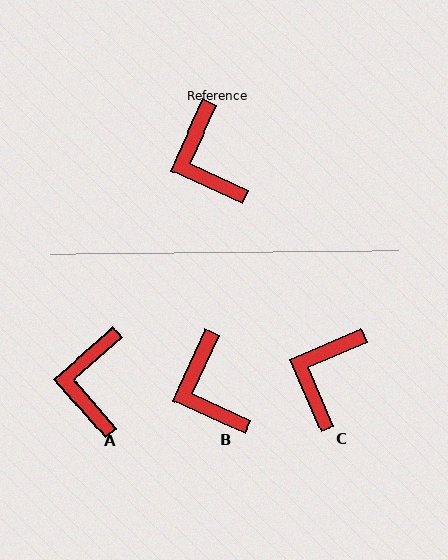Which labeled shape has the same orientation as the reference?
B.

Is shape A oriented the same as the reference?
No, it is off by about 24 degrees.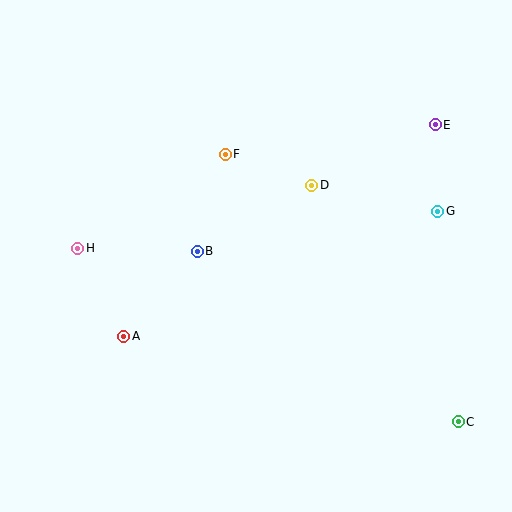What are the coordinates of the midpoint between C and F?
The midpoint between C and F is at (342, 288).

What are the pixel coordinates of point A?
Point A is at (124, 336).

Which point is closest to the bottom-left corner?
Point A is closest to the bottom-left corner.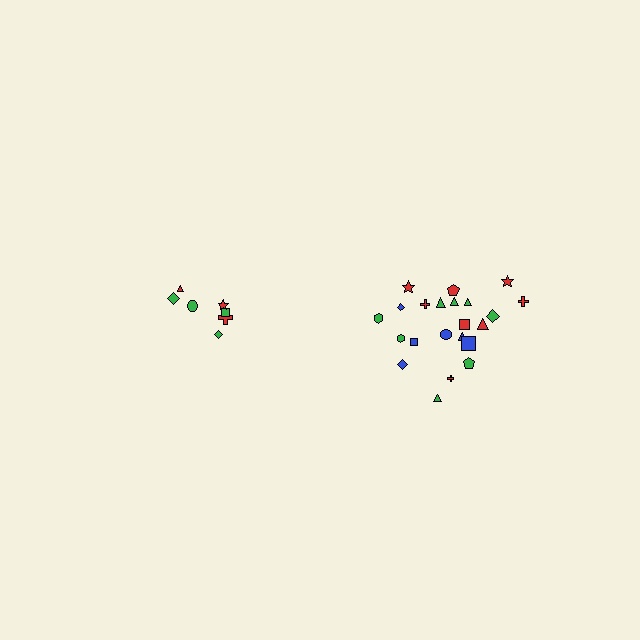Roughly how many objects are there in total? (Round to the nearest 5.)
Roughly 30 objects in total.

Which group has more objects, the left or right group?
The right group.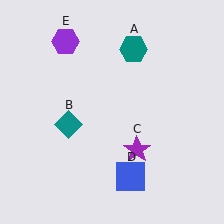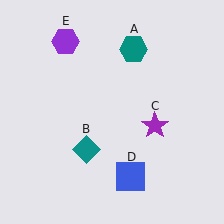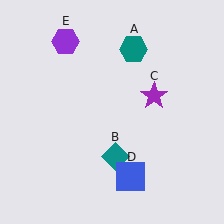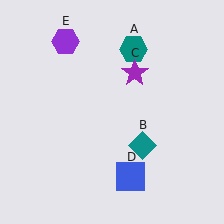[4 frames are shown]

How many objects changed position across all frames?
2 objects changed position: teal diamond (object B), purple star (object C).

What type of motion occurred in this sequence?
The teal diamond (object B), purple star (object C) rotated counterclockwise around the center of the scene.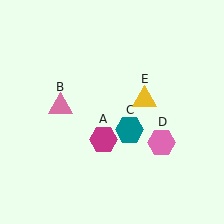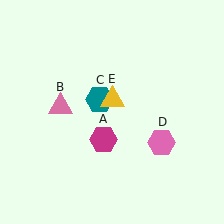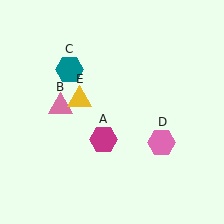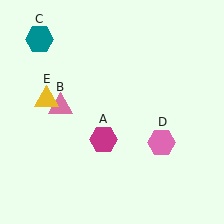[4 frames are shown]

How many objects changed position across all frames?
2 objects changed position: teal hexagon (object C), yellow triangle (object E).